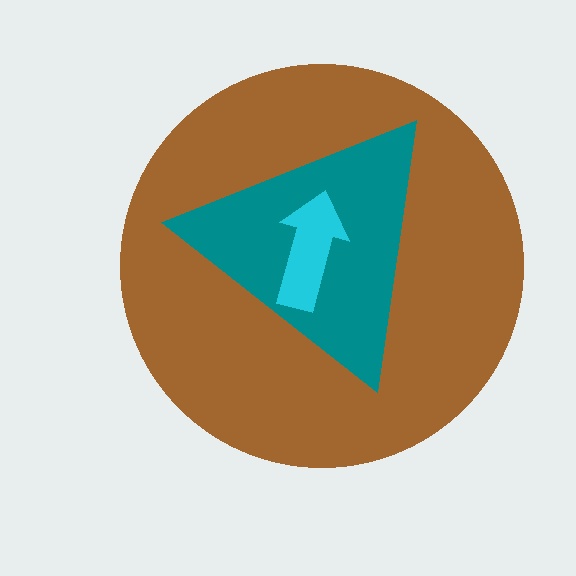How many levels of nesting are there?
3.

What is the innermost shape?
The cyan arrow.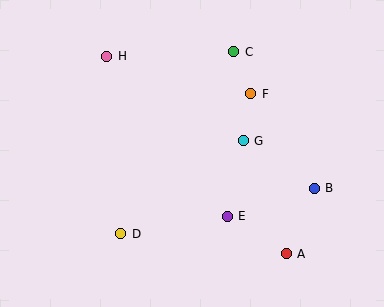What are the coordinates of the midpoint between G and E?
The midpoint between G and E is at (235, 179).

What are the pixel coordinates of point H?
Point H is at (107, 56).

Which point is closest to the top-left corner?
Point H is closest to the top-left corner.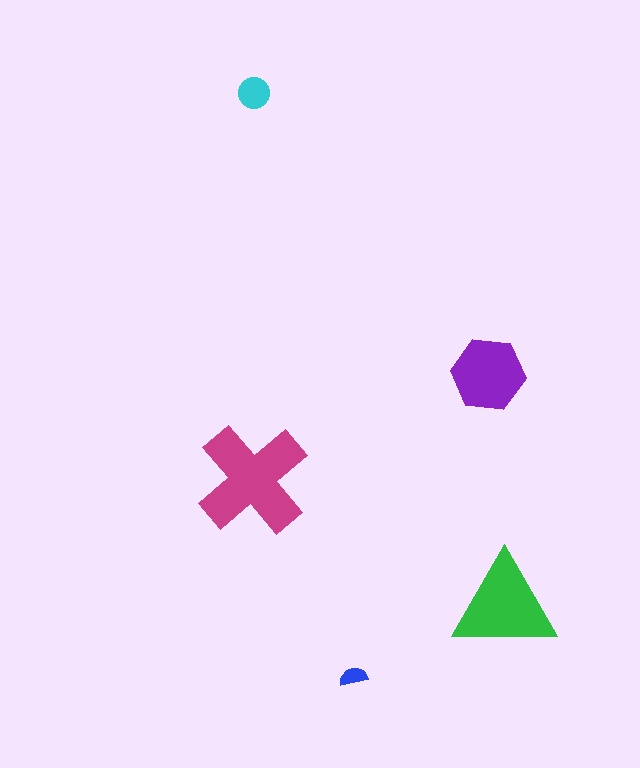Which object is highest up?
The cyan circle is topmost.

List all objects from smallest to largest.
The blue semicircle, the cyan circle, the purple hexagon, the green triangle, the magenta cross.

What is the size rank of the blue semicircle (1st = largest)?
5th.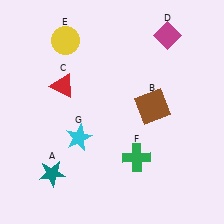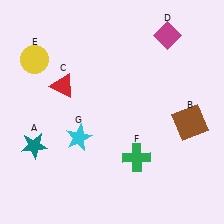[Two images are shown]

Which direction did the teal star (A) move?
The teal star (A) moved up.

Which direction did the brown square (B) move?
The brown square (B) moved right.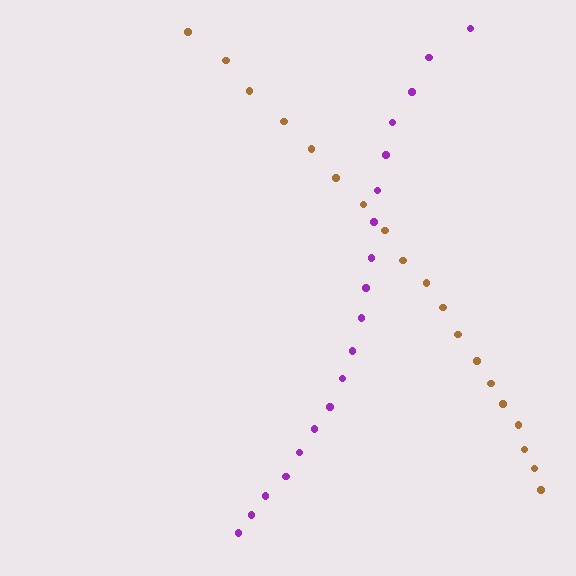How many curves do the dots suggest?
There are 2 distinct paths.